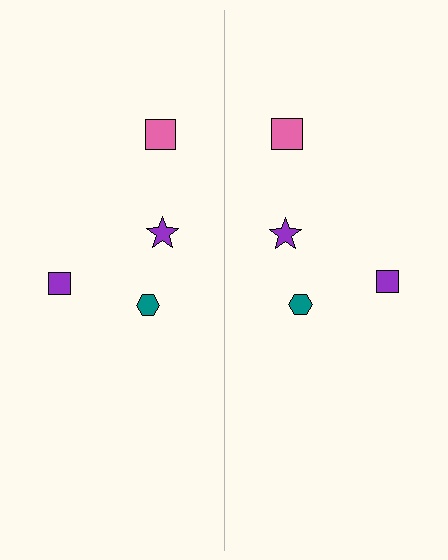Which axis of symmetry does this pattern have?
The pattern has a vertical axis of symmetry running through the center of the image.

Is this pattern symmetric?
Yes, this pattern has bilateral (reflection) symmetry.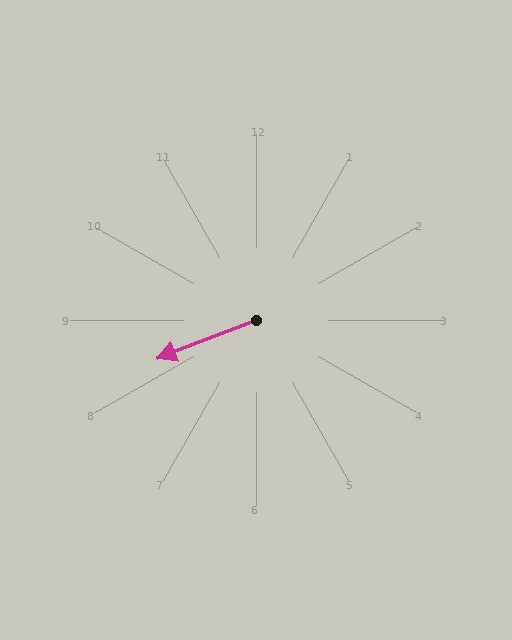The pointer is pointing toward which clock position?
Roughly 8 o'clock.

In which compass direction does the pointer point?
West.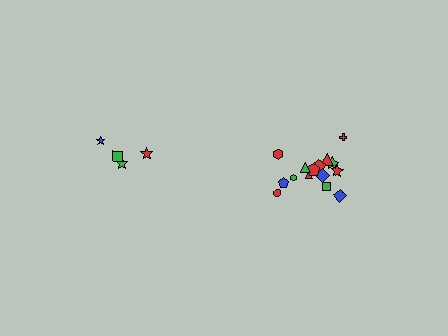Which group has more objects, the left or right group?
The right group.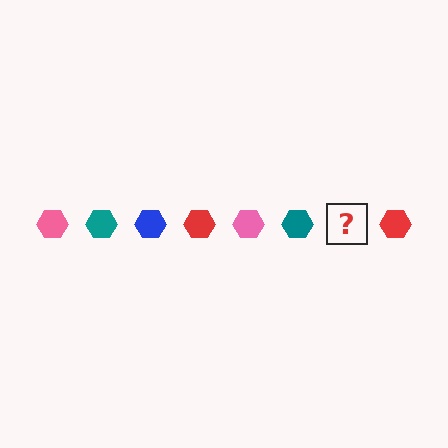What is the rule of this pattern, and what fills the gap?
The rule is that the pattern cycles through pink, teal, blue, red hexagons. The gap should be filled with a blue hexagon.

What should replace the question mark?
The question mark should be replaced with a blue hexagon.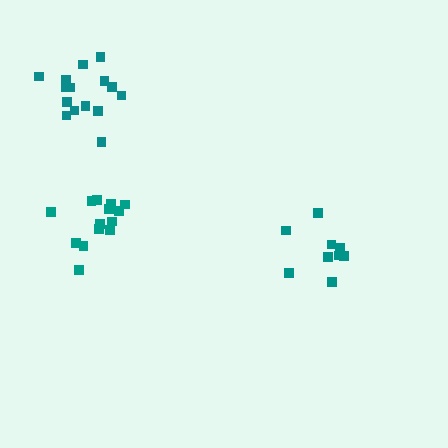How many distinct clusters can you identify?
There are 3 distinct clusters.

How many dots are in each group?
Group 1: 15 dots, Group 2: 14 dots, Group 3: 9 dots (38 total).